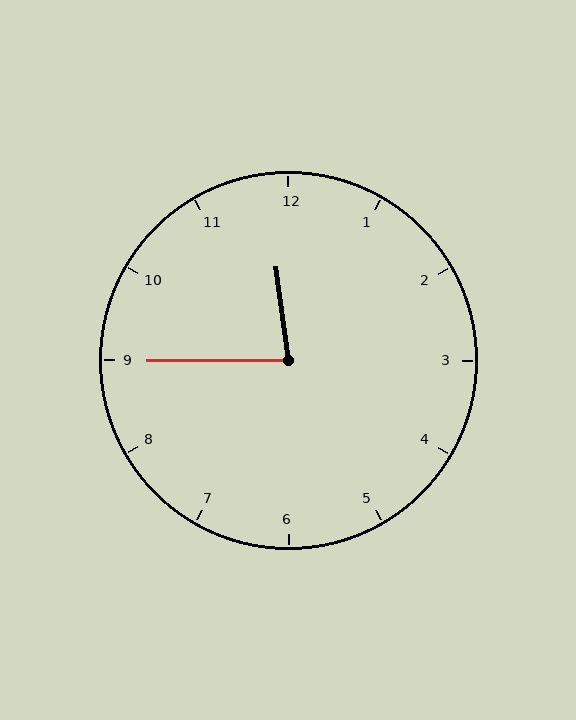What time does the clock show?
11:45.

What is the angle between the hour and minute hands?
Approximately 82 degrees.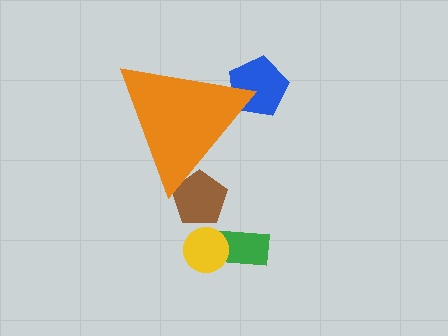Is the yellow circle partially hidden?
No, the yellow circle is fully visible.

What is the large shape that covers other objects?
An orange triangle.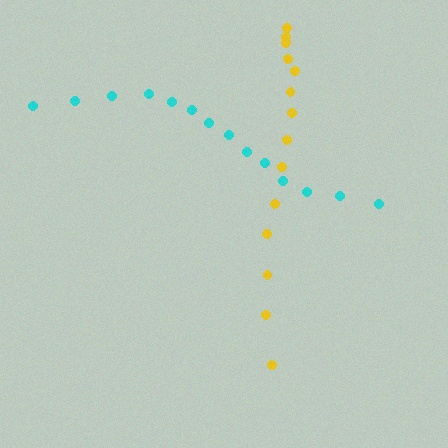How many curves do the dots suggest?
There are 2 distinct paths.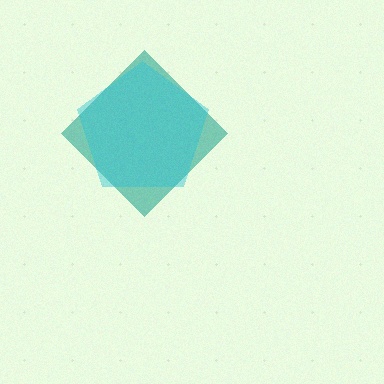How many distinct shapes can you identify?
There are 2 distinct shapes: a teal diamond, a cyan pentagon.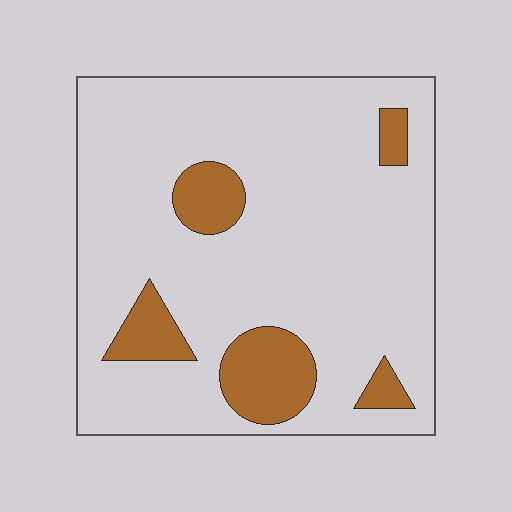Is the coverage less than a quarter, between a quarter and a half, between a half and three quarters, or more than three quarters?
Less than a quarter.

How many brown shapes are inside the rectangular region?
5.